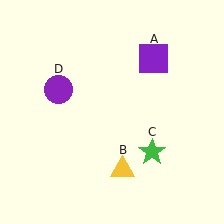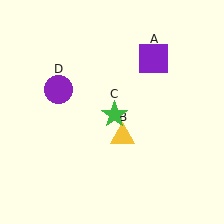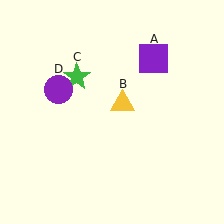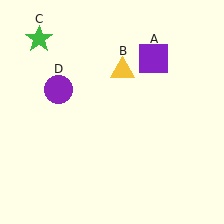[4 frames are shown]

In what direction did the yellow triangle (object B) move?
The yellow triangle (object B) moved up.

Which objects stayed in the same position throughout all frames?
Purple square (object A) and purple circle (object D) remained stationary.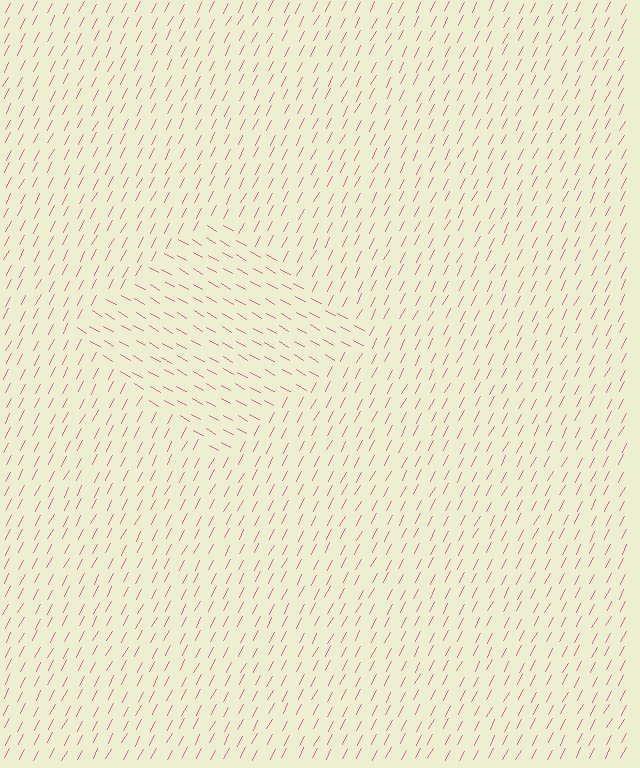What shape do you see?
I see a diamond.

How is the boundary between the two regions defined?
The boundary is defined purely by a change in line orientation (approximately 88 degrees difference). All lines are the same color and thickness.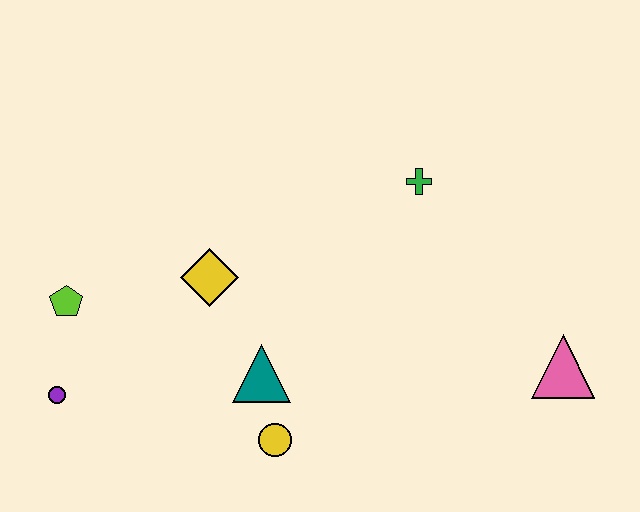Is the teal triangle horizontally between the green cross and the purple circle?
Yes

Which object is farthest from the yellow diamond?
The pink triangle is farthest from the yellow diamond.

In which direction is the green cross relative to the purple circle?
The green cross is to the right of the purple circle.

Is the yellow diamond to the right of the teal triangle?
No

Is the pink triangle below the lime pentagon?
Yes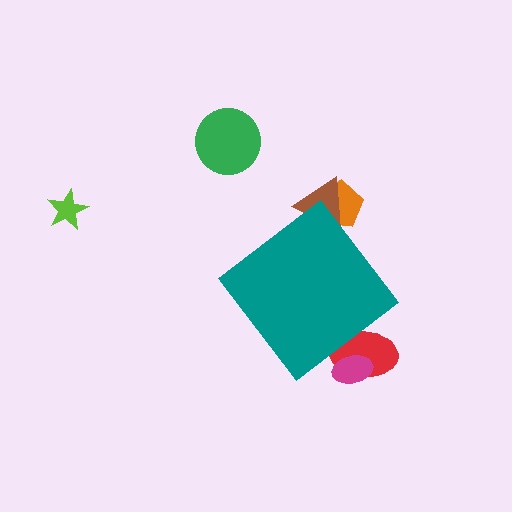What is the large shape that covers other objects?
A teal diamond.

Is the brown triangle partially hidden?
Yes, the brown triangle is partially hidden behind the teal diamond.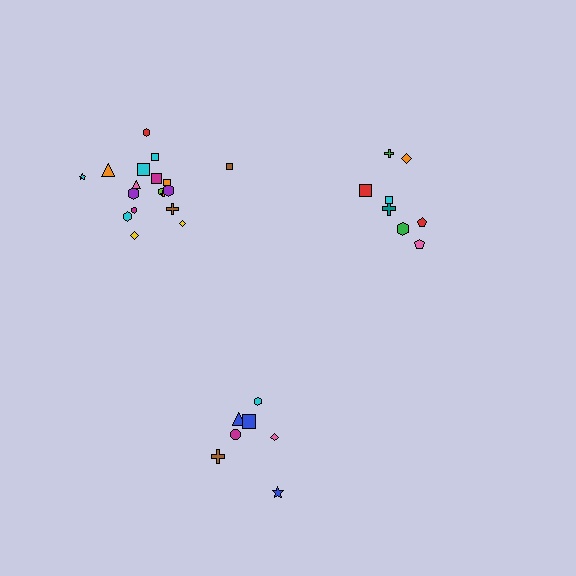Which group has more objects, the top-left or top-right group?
The top-left group.